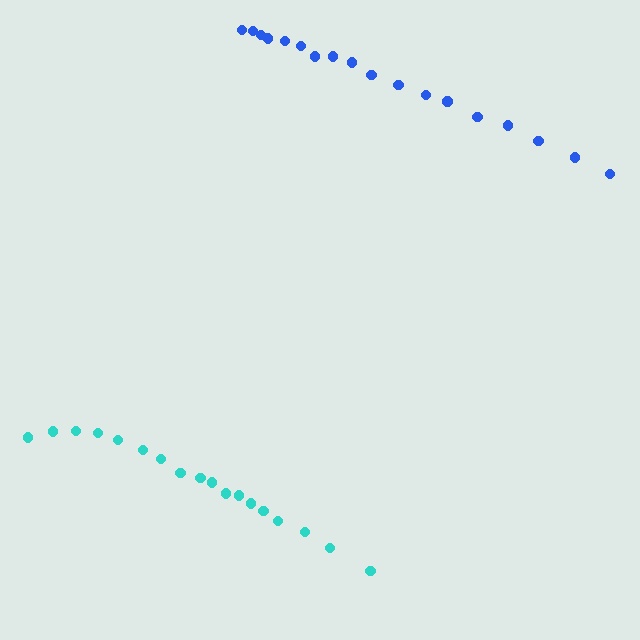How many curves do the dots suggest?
There are 2 distinct paths.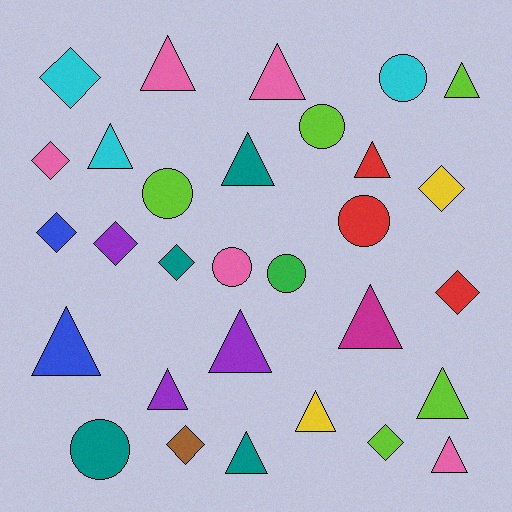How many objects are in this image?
There are 30 objects.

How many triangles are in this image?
There are 14 triangles.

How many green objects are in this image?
There is 1 green object.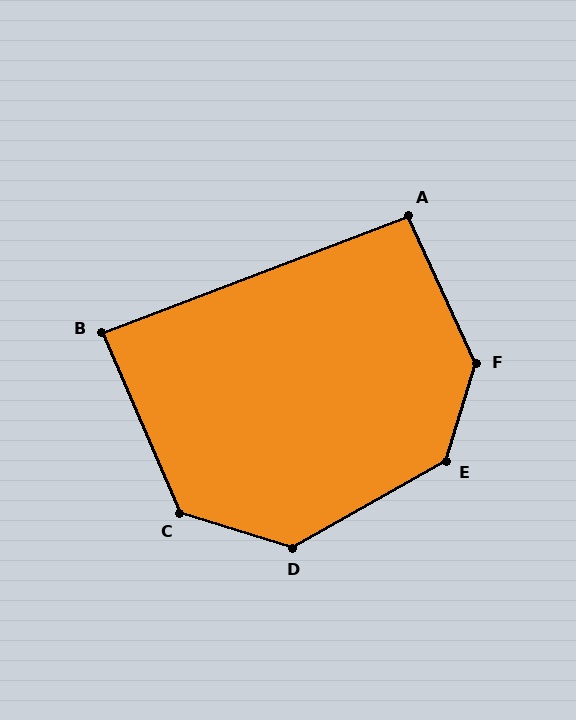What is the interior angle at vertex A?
Approximately 94 degrees (approximately right).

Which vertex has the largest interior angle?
F, at approximately 139 degrees.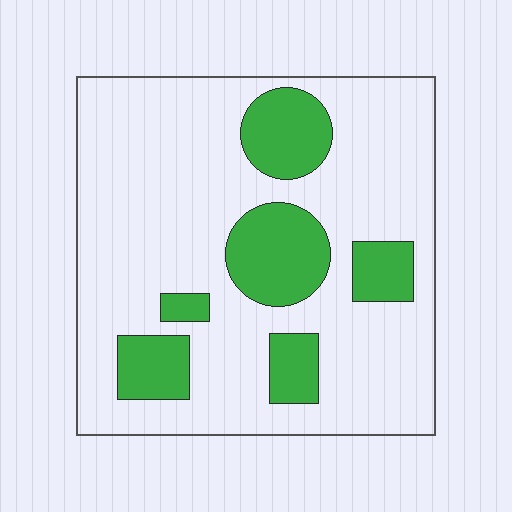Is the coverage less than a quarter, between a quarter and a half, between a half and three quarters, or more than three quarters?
Less than a quarter.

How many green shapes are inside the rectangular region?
6.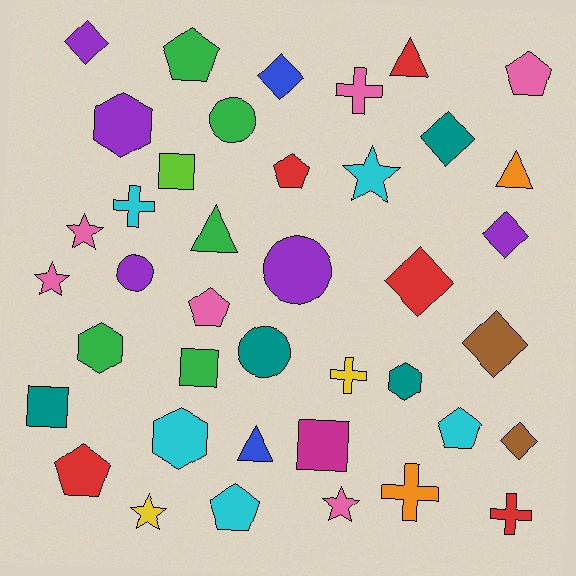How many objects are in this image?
There are 40 objects.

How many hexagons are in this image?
There are 4 hexagons.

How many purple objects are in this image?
There are 5 purple objects.